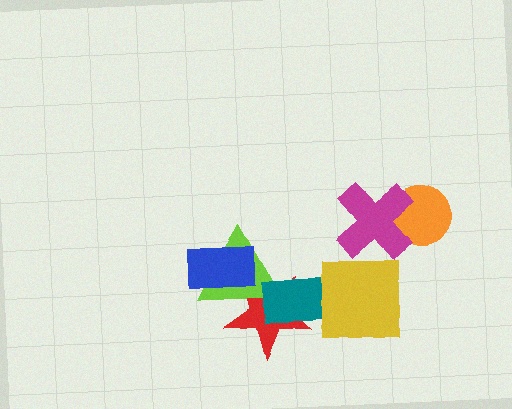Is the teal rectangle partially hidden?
Yes, it is partially covered by another shape.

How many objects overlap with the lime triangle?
3 objects overlap with the lime triangle.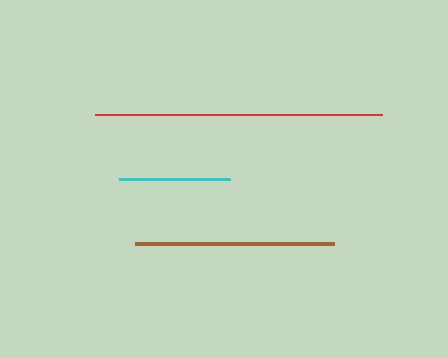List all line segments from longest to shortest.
From longest to shortest: red, brown, cyan.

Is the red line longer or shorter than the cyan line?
The red line is longer than the cyan line.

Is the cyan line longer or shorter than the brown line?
The brown line is longer than the cyan line.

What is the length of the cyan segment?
The cyan segment is approximately 112 pixels long.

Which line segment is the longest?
The red line is the longest at approximately 287 pixels.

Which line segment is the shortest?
The cyan line is the shortest at approximately 112 pixels.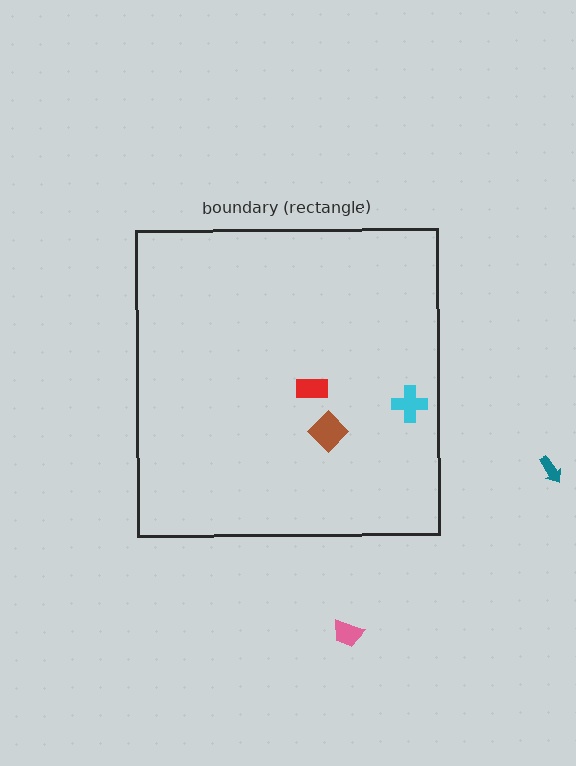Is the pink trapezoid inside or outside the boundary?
Outside.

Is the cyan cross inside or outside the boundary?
Inside.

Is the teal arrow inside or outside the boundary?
Outside.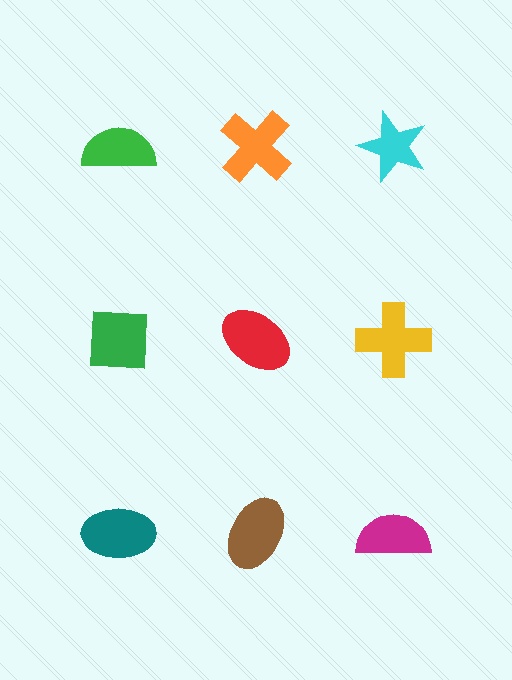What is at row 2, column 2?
A red ellipse.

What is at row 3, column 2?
A brown ellipse.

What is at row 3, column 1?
A teal ellipse.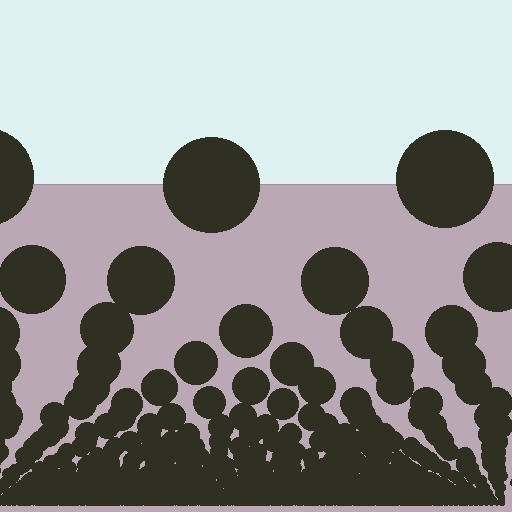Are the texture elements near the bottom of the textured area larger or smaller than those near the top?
Smaller. The gradient is inverted — elements near the bottom are smaller and denser.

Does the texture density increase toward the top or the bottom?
Density increases toward the bottom.